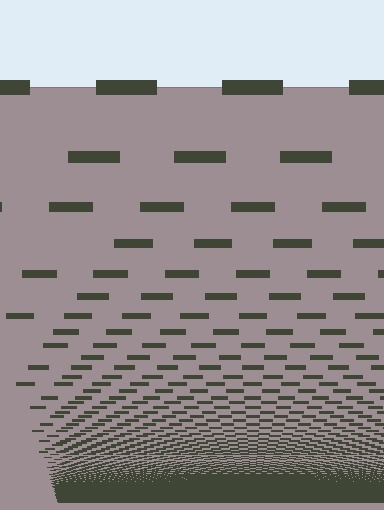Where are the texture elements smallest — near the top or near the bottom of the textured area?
Near the bottom.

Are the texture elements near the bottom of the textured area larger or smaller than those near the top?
Smaller. The gradient is inverted — elements near the bottom are smaller and denser.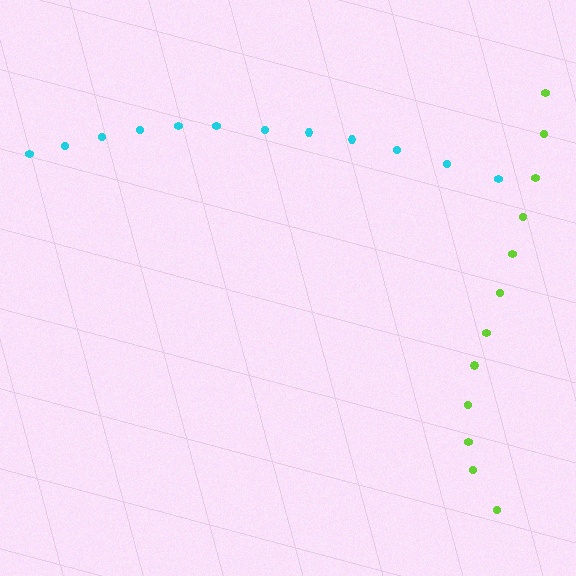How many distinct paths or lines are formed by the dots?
There are 2 distinct paths.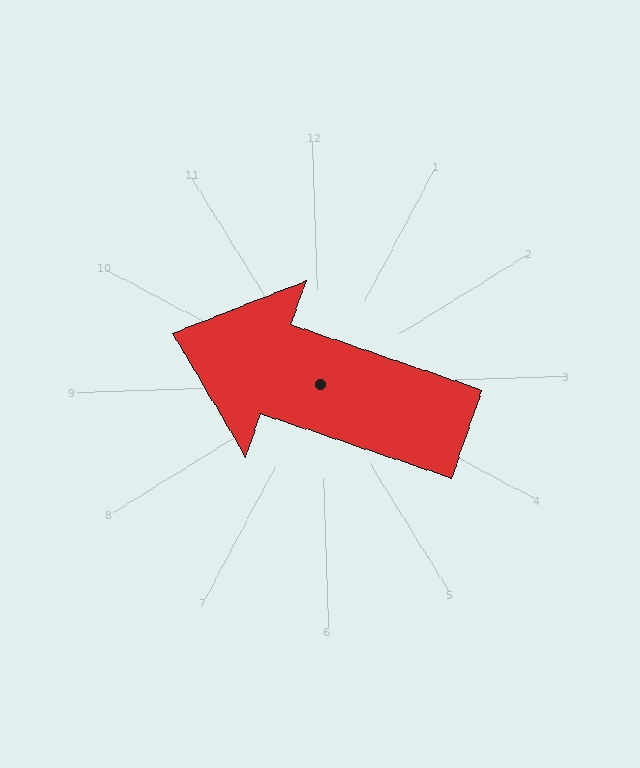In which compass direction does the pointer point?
West.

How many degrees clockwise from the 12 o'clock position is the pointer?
Approximately 291 degrees.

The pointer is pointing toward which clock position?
Roughly 10 o'clock.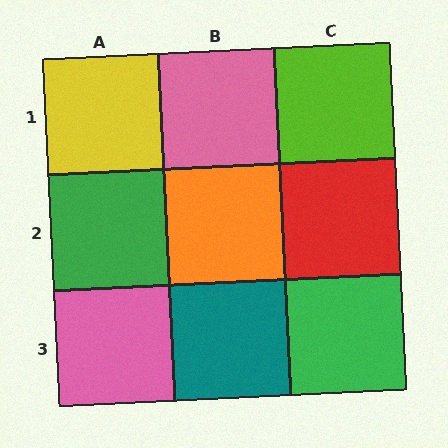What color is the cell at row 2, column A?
Green.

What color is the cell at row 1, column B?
Pink.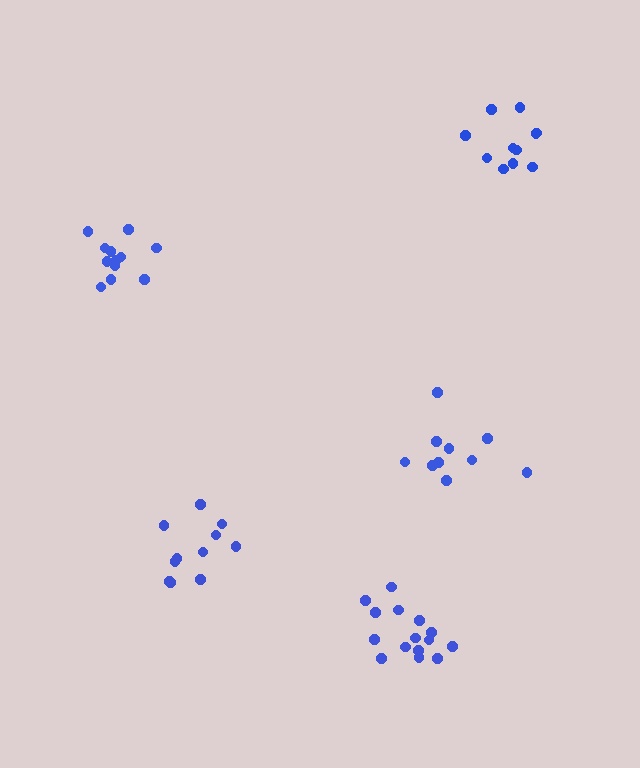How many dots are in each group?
Group 1: 11 dots, Group 2: 15 dots, Group 3: 10 dots, Group 4: 12 dots, Group 5: 11 dots (59 total).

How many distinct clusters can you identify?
There are 5 distinct clusters.